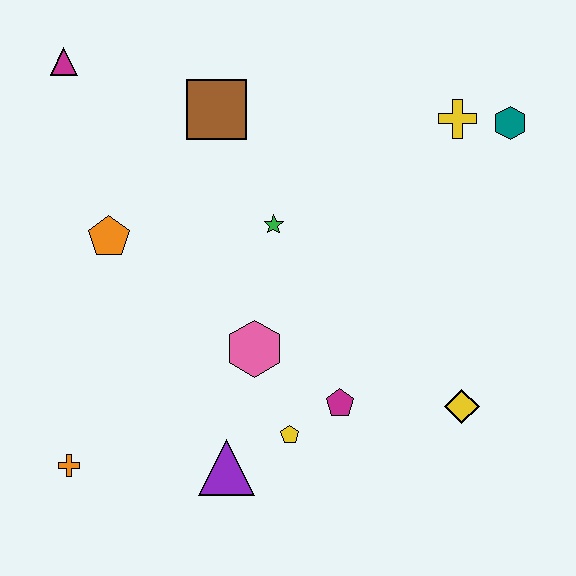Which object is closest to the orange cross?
The purple triangle is closest to the orange cross.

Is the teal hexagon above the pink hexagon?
Yes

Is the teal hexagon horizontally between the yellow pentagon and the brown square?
No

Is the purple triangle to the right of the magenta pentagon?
No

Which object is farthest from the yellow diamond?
The magenta triangle is farthest from the yellow diamond.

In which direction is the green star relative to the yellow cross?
The green star is to the left of the yellow cross.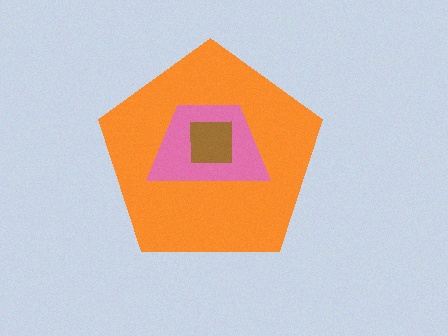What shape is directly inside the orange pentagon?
The pink trapezoid.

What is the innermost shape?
The brown square.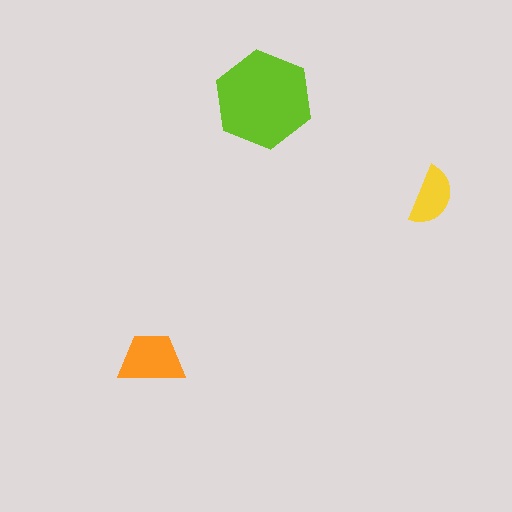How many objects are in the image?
There are 3 objects in the image.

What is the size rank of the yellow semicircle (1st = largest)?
3rd.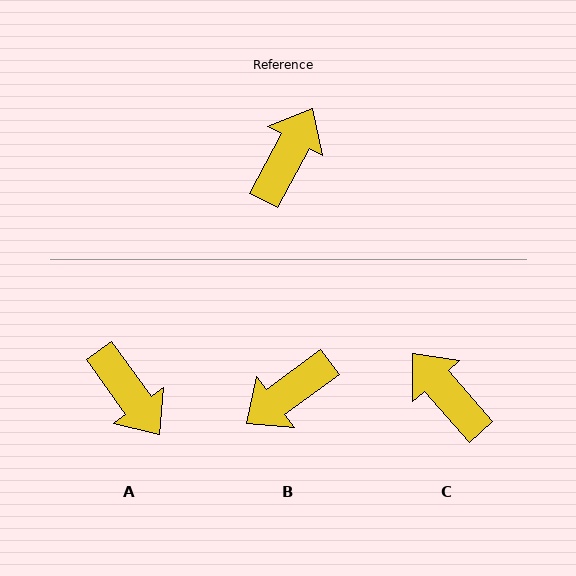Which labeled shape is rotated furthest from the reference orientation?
B, about 155 degrees away.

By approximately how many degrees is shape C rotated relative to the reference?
Approximately 70 degrees counter-clockwise.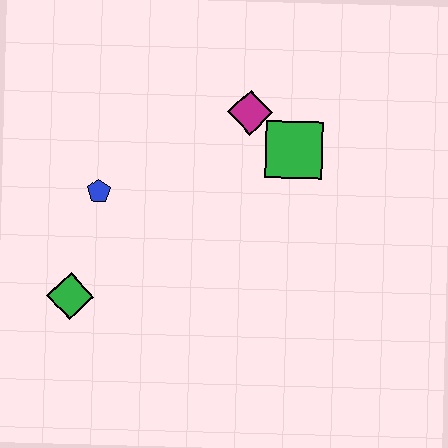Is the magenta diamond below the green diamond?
No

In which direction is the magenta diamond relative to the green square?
The magenta diamond is to the left of the green square.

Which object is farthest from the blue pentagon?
The green square is farthest from the blue pentagon.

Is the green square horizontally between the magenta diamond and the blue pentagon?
No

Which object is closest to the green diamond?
The blue pentagon is closest to the green diamond.